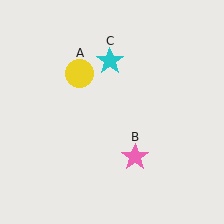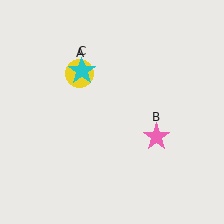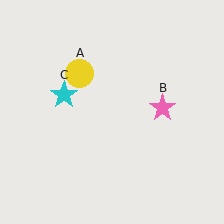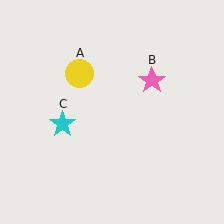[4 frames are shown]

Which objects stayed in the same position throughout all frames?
Yellow circle (object A) remained stationary.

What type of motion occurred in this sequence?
The pink star (object B), cyan star (object C) rotated counterclockwise around the center of the scene.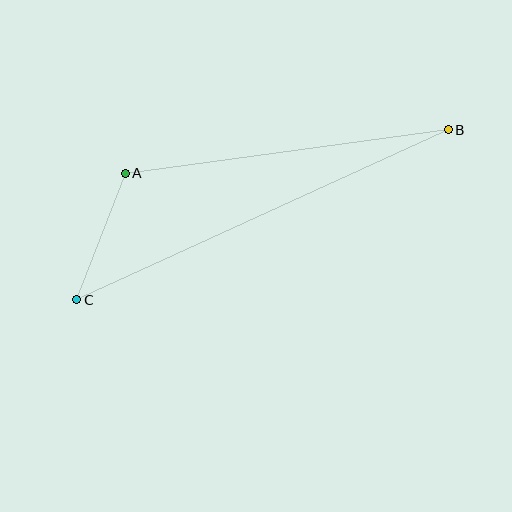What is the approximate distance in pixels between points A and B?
The distance between A and B is approximately 326 pixels.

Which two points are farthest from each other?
Points B and C are farthest from each other.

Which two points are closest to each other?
Points A and C are closest to each other.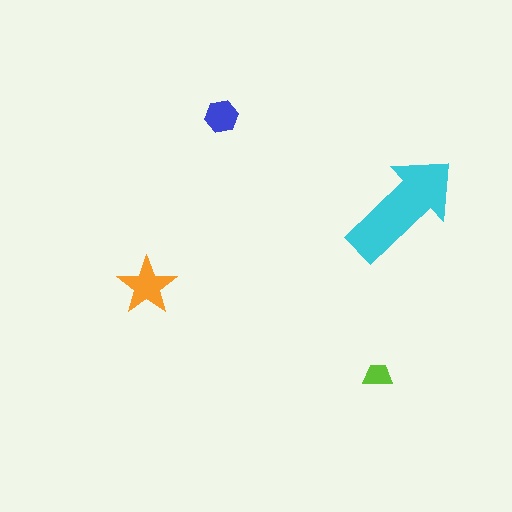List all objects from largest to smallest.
The cyan arrow, the orange star, the blue hexagon, the lime trapezoid.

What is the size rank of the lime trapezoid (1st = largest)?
4th.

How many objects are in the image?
There are 4 objects in the image.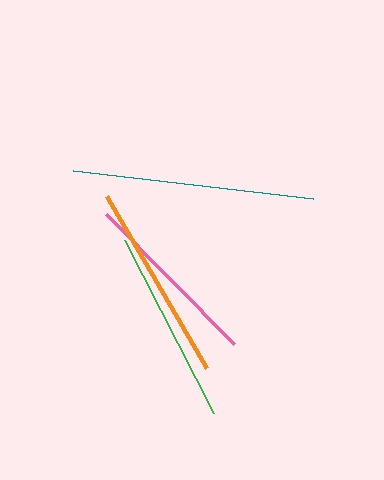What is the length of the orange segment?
The orange segment is approximately 198 pixels long.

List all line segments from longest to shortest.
From longest to shortest: teal, orange, green, pink.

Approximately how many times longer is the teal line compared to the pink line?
The teal line is approximately 1.3 times the length of the pink line.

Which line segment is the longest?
The teal line is the longest at approximately 242 pixels.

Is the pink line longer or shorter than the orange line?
The orange line is longer than the pink line.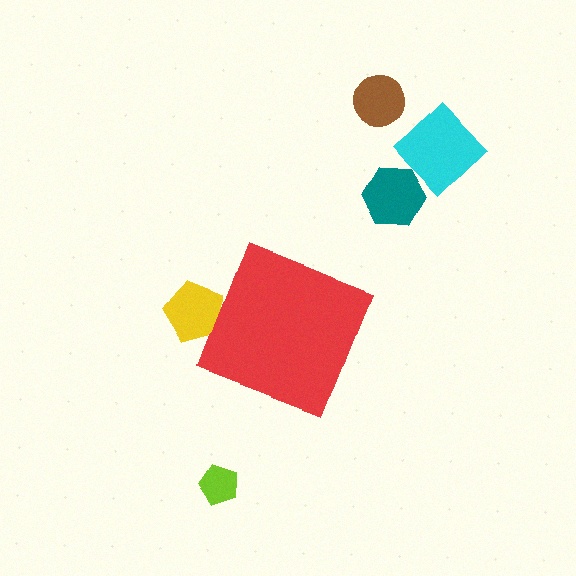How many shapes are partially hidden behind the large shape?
1 shape is partially hidden.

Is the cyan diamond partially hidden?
No, the cyan diamond is fully visible.